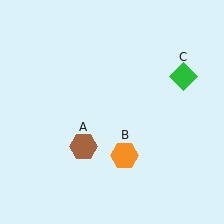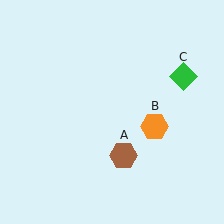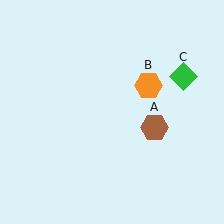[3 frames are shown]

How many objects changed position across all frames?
2 objects changed position: brown hexagon (object A), orange hexagon (object B).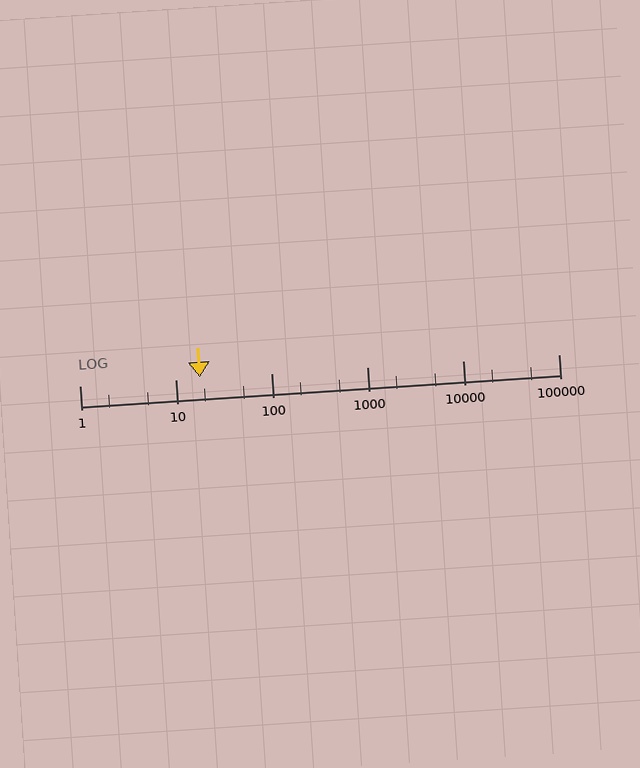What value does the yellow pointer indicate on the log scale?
The pointer indicates approximately 18.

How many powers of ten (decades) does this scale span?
The scale spans 5 decades, from 1 to 100000.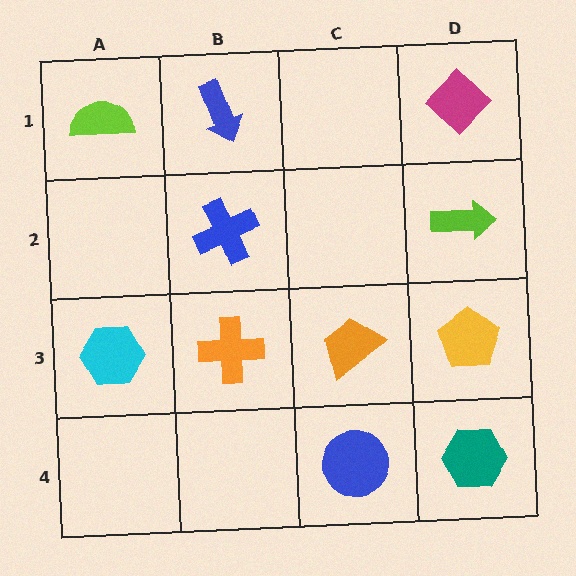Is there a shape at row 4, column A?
No, that cell is empty.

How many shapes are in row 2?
2 shapes.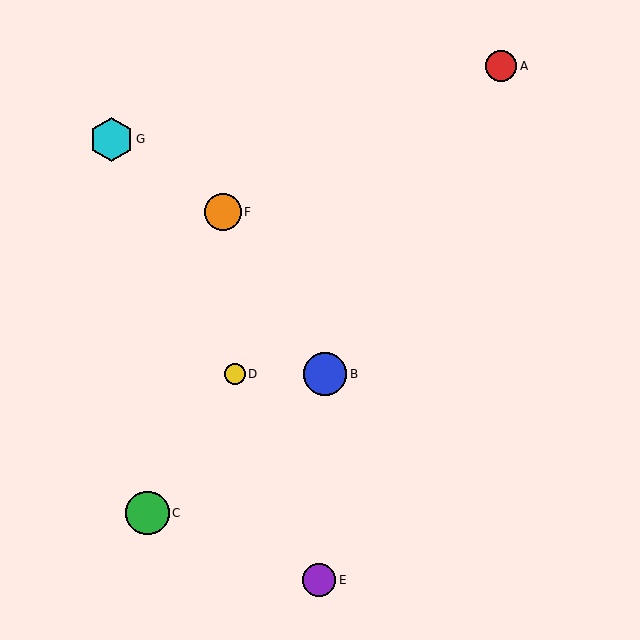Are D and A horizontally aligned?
No, D is at y≈374 and A is at y≈66.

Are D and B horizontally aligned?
Yes, both are at y≈374.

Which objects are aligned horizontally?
Objects B, D are aligned horizontally.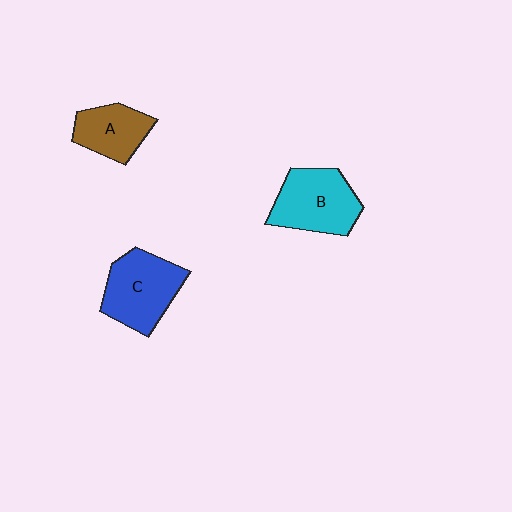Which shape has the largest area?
Shape C (blue).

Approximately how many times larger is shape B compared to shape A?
Approximately 1.4 times.